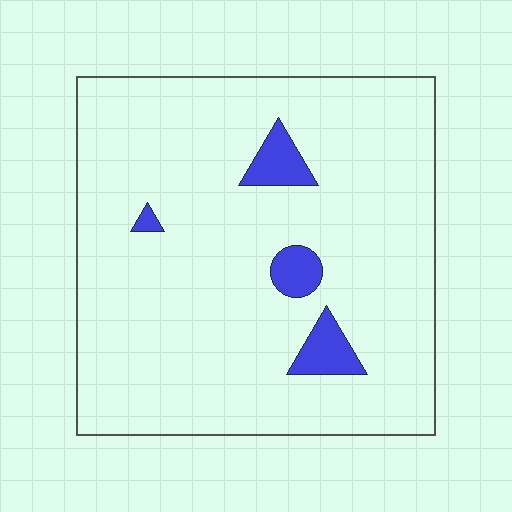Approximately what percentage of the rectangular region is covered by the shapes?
Approximately 5%.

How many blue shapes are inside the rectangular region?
4.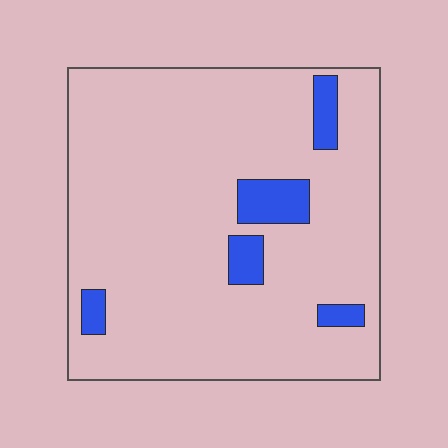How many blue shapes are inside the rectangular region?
5.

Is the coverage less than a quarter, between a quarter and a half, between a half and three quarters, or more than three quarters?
Less than a quarter.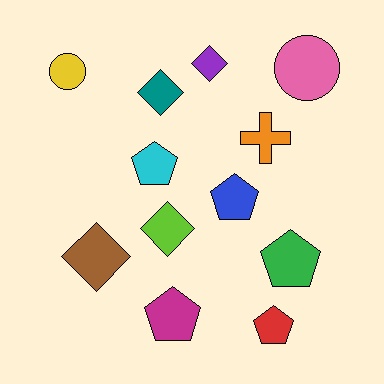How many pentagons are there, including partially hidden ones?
There are 5 pentagons.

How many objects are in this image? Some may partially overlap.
There are 12 objects.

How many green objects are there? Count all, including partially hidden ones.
There is 1 green object.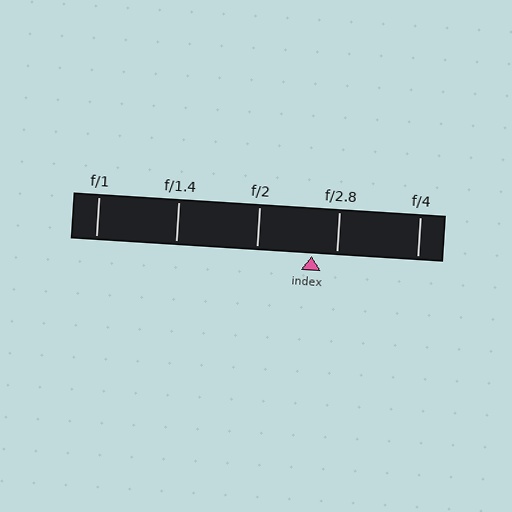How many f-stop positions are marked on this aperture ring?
There are 5 f-stop positions marked.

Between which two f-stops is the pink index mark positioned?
The index mark is between f/2 and f/2.8.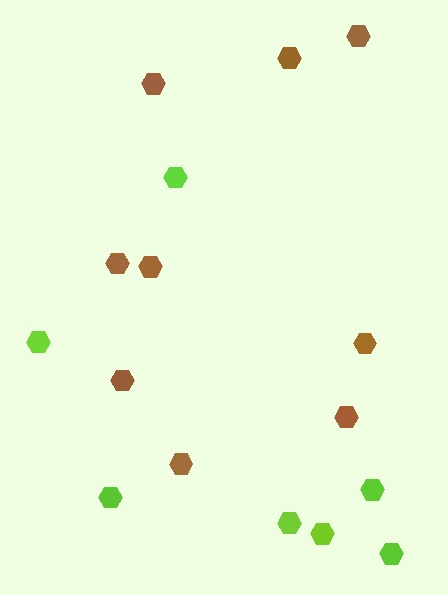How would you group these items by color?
There are 2 groups: one group of brown hexagons (9) and one group of lime hexagons (7).